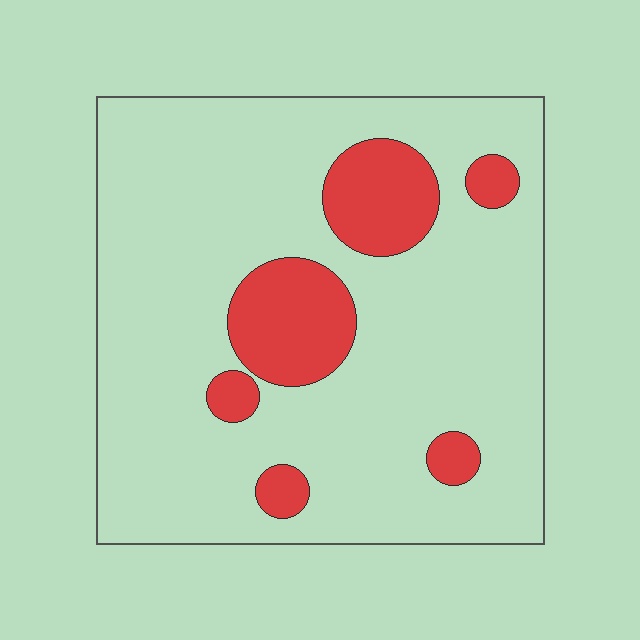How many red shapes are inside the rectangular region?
6.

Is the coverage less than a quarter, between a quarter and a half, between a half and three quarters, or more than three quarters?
Less than a quarter.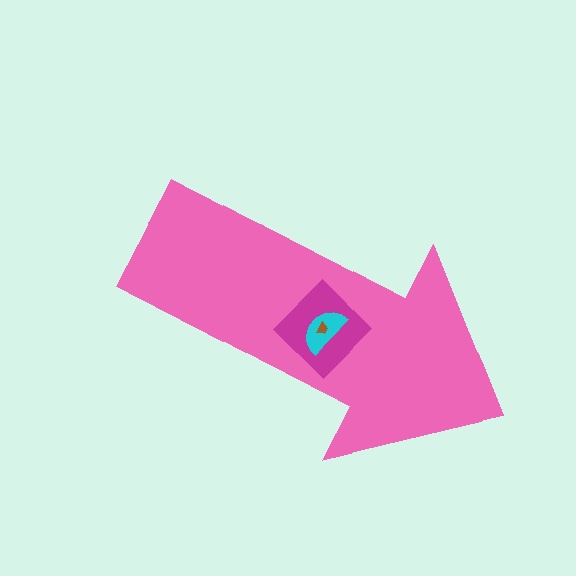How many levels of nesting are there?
4.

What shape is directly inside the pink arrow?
The magenta diamond.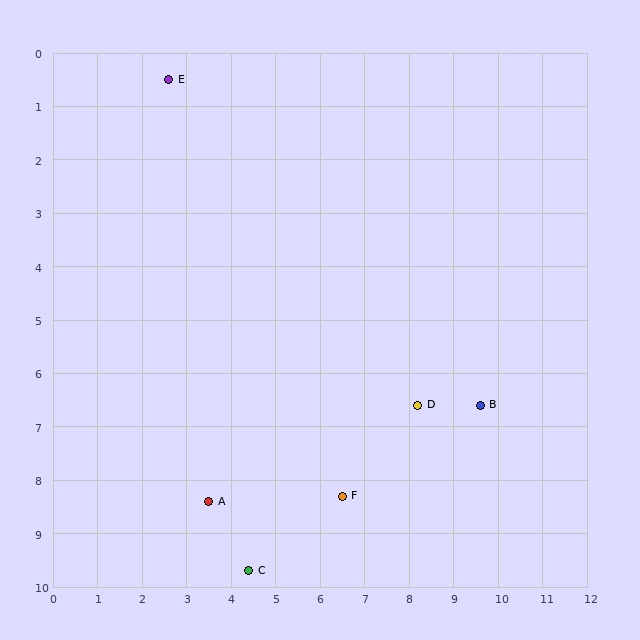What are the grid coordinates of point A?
Point A is at approximately (3.5, 8.4).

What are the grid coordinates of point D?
Point D is at approximately (8.2, 6.6).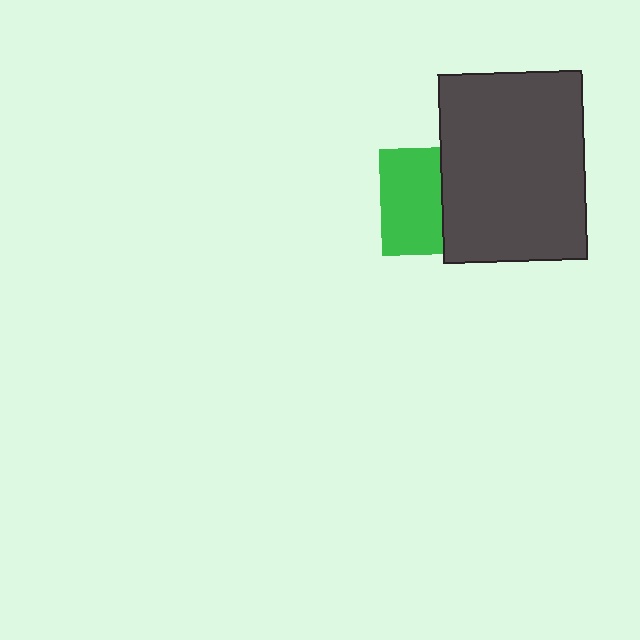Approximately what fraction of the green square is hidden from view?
Roughly 43% of the green square is hidden behind the dark gray rectangle.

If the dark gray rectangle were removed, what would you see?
You would see the complete green square.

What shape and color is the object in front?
The object in front is a dark gray rectangle.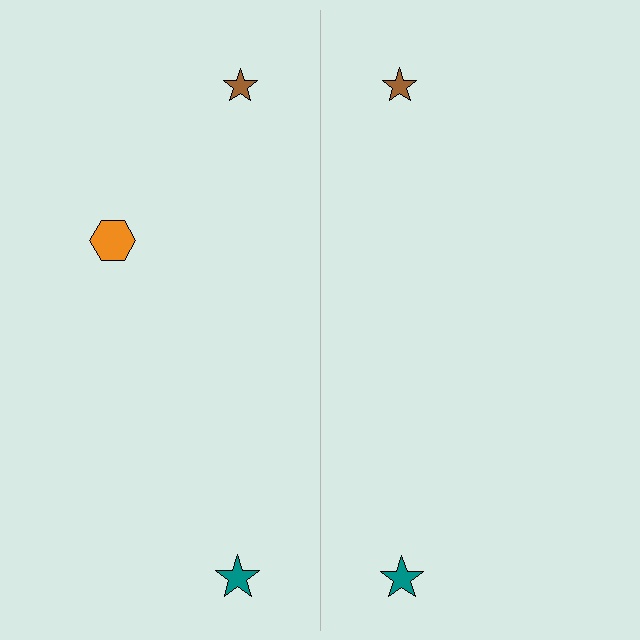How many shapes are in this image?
There are 5 shapes in this image.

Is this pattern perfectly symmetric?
No, the pattern is not perfectly symmetric. A orange hexagon is missing from the right side.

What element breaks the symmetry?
A orange hexagon is missing from the right side.